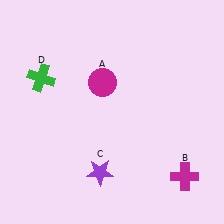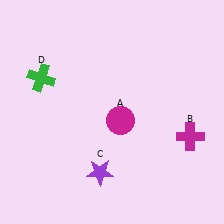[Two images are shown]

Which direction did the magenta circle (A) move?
The magenta circle (A) moved down.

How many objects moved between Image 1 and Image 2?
2 objects moved between the two images.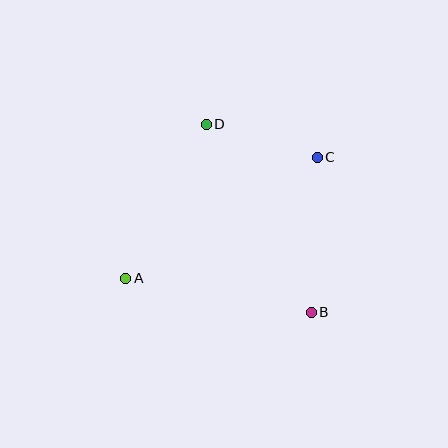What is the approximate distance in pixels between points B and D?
The distance between B and D is approximately 215 pixels.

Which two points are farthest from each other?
Points A and C are farthest from each other.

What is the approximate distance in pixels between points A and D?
The distance between A and D is approximately 174 pixels.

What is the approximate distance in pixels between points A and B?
The distance between A and B is approximately 189 pixels.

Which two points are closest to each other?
Points C and D are closest to each other.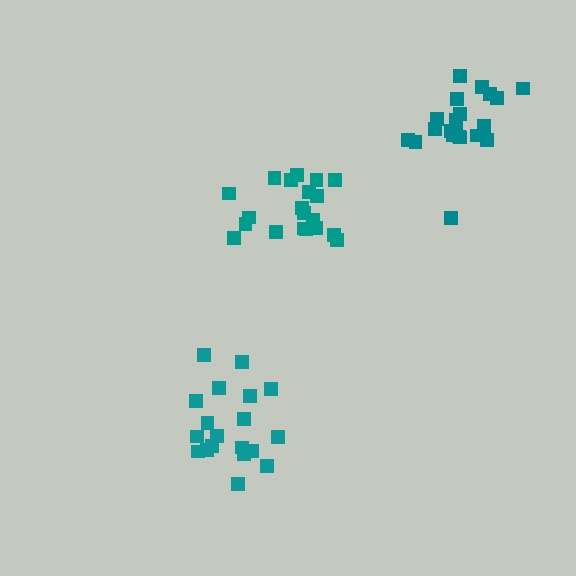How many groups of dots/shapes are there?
There are 3 groups.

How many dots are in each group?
Group 1: 20 dots, Group 2: 19 dots, Group 3: 21 dots (60 total).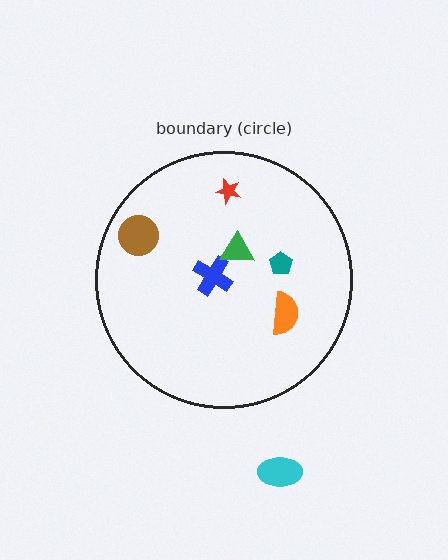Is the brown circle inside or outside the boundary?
Inside.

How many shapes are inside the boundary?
6 inside, 1 outside.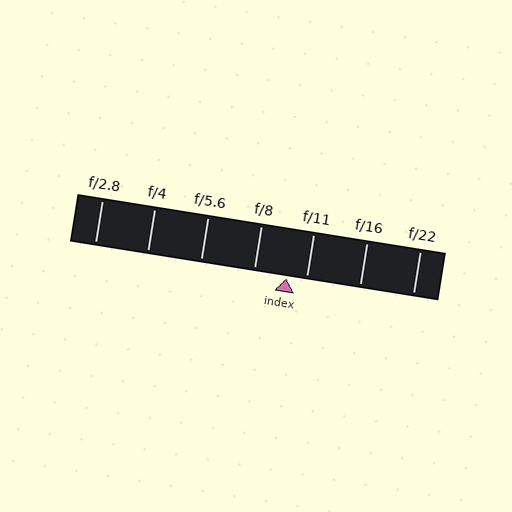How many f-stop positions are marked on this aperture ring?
There are 7 f-stop positions marked.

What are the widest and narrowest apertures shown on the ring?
The widest aperture shown is f/2.8 and the narrowest is f/22.